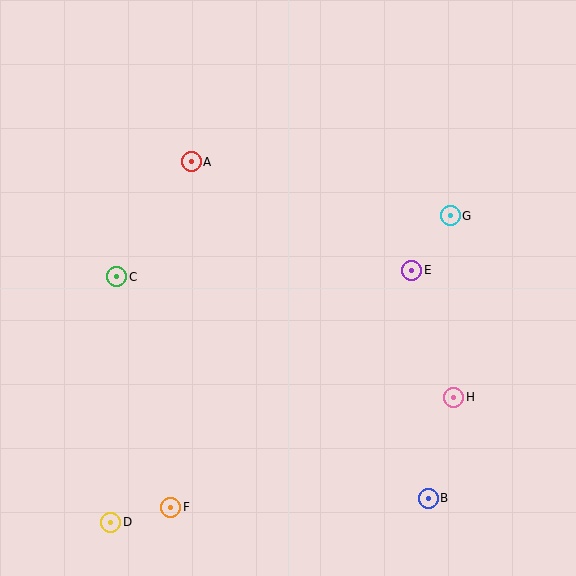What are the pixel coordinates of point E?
Point E is at (412, 270).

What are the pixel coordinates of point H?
Point H is at (454, 397).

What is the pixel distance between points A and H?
The distance between A and H is 353 pixels.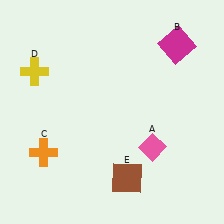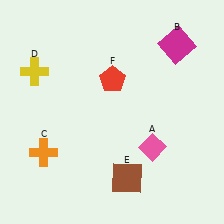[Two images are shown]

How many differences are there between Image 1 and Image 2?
There is 1 difference between the two images.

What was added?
A red pentagon (F) was added in Image 2.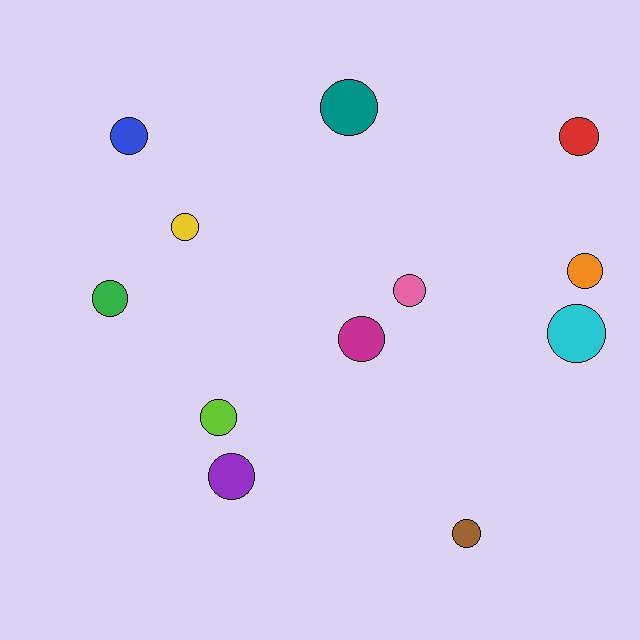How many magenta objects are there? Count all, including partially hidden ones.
There is 1 magenta object.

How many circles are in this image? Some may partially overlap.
There are 12 circles.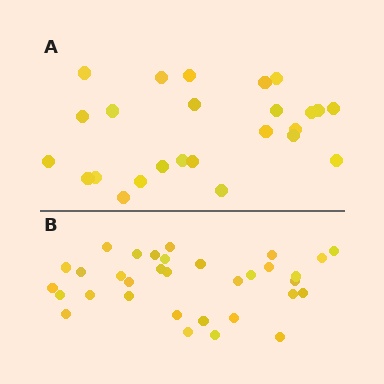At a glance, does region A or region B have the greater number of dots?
Region B (the bottom region) has more dots.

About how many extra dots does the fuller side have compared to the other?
Region B has roughly 8 or so more dots than region A.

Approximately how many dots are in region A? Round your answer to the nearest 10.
About 20 dots. (The exact count is 25, which rounds to 20.)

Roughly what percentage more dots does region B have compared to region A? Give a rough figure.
About 30% more.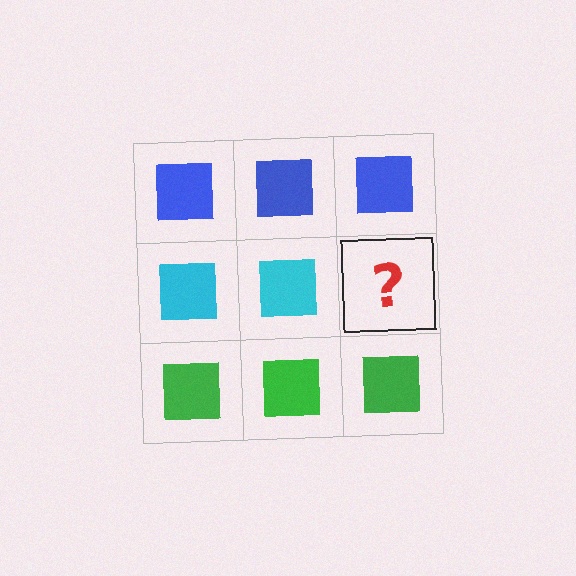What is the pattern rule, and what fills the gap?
The rule is that each row has a consistent color. The gap should be filled with a cyan square.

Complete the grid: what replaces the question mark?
The question mark should be replaced with a cyan square.